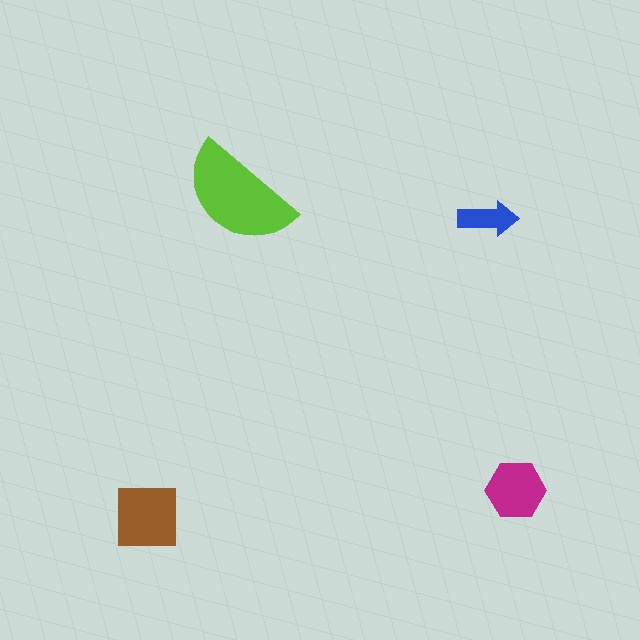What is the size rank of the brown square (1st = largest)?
2nd.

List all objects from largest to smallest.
The lime semicircle, the brown square, the magenta hexagon, the blue arrow.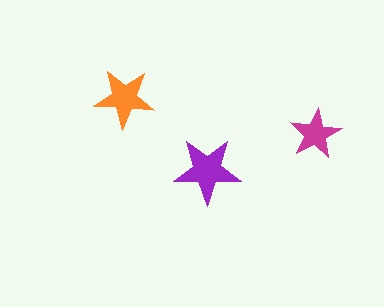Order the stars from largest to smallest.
the purple one, the orange one, the magenta one.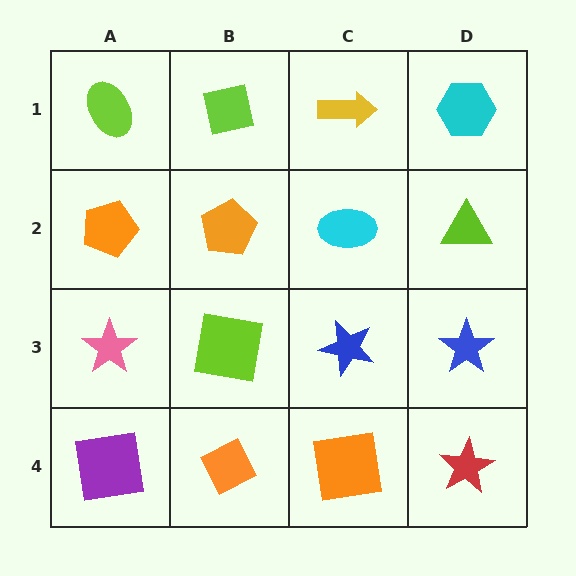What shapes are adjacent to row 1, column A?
An orange pentagon (row 2, column A), a lime square (row 1, column B).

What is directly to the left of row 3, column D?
A blue star.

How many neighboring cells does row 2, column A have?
3.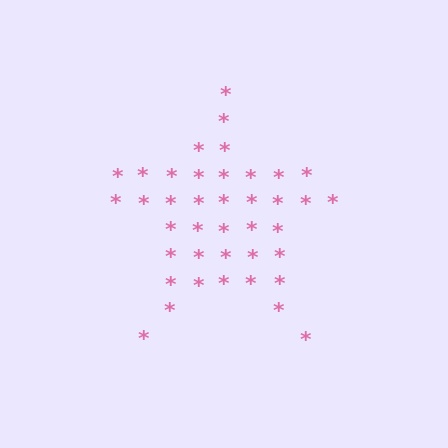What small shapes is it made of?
It is made of small asterisks.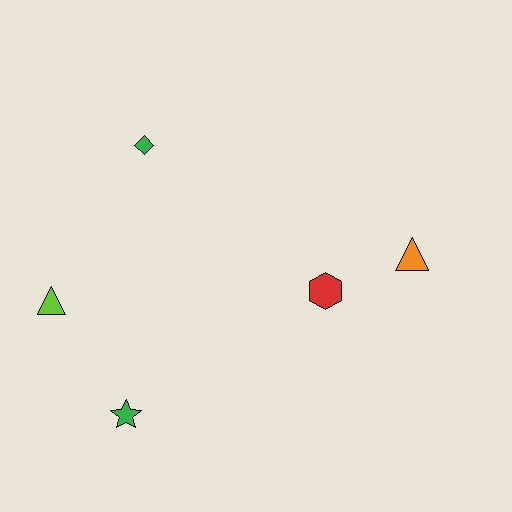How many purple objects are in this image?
There are no purple objects.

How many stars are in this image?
There is 1 star.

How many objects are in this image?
There are 5 objects.